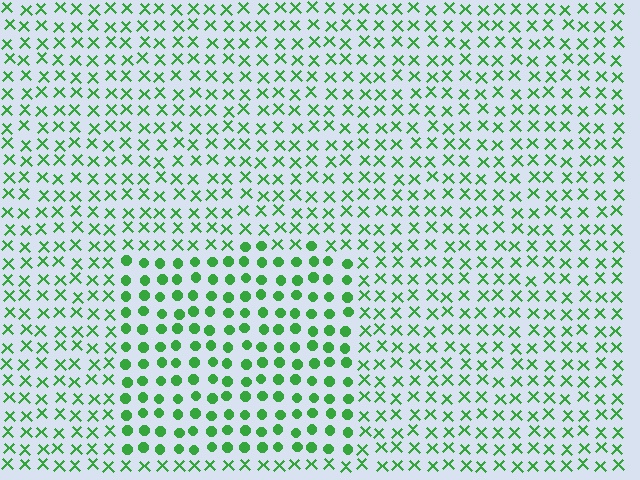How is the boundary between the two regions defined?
The boundary is defined by a change in element shape: circles inside vs. X marks outside. All elements share the same color and spacing.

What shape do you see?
I see a rectangle.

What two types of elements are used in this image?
The image uses circles inside the rectangle region and X marks outside it.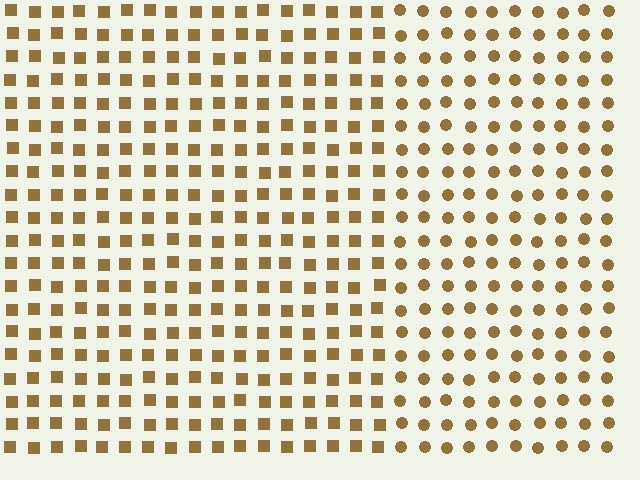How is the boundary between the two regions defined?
The boundary is defined by a change in element shape: squares inside vs. circles outside. All elements share the same color and spacing.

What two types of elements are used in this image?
The image uses squares inside the rectangle region and circles outside it.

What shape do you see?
I see a rectangle.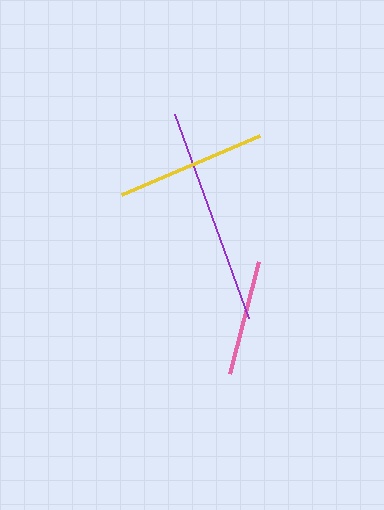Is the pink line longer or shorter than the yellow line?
The yellow line is longer than the pink line.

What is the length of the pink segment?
The pink segment is approximately 116 pixels long.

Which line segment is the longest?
The purple line is the longest at approximately 217 pixels.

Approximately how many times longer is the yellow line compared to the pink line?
The yellow line is approximately 1.3 times the length of the pink line.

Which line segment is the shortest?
The pink line is the shortest at approximately 116 pixels.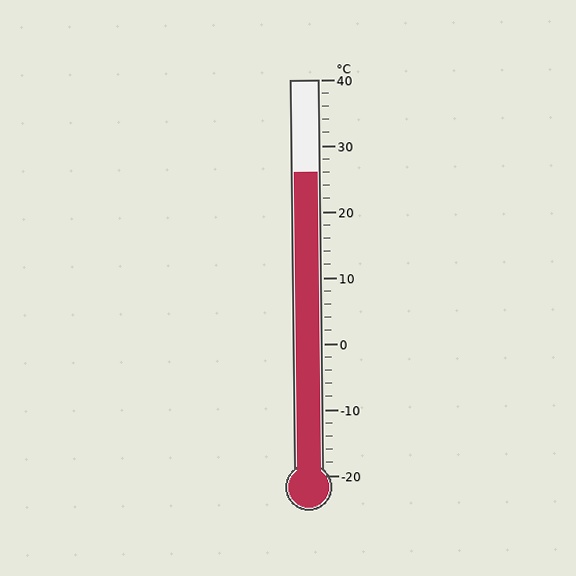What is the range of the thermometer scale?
The thermometer scale ranges from -20°C to 40°C.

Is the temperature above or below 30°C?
The temperature is below 30°C.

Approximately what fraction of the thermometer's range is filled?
The thermometer is filled to approximately 75% of its range.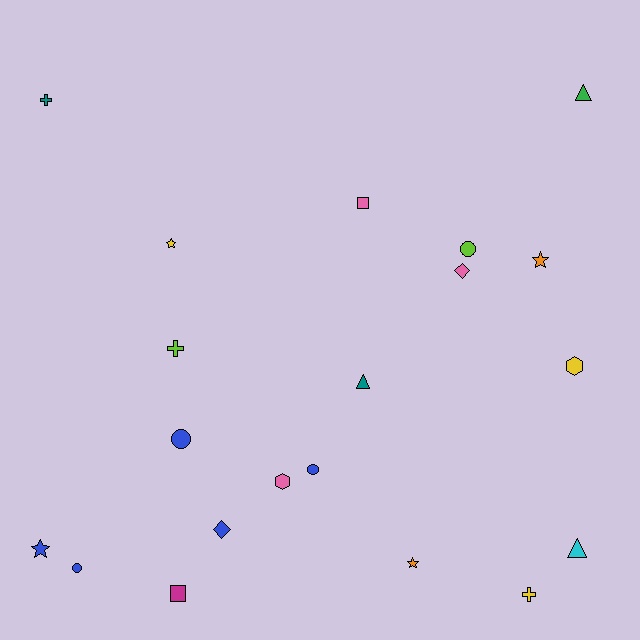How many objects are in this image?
There are 20 objects.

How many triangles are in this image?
There are 3 triangles.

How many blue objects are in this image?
There are 5 blue objects.